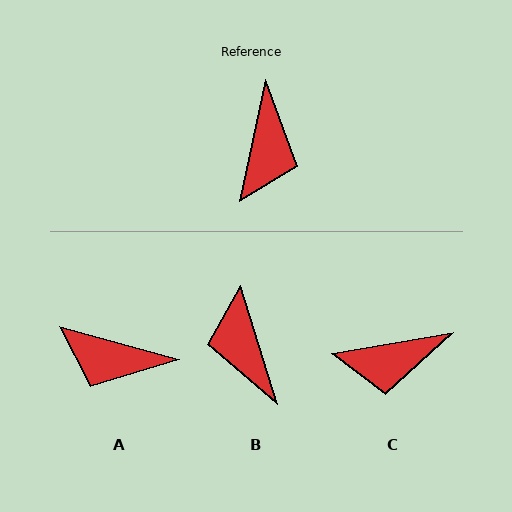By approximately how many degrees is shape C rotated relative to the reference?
Approximately 68 degrees clockwise.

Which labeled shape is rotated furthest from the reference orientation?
B, about 151 degrees away.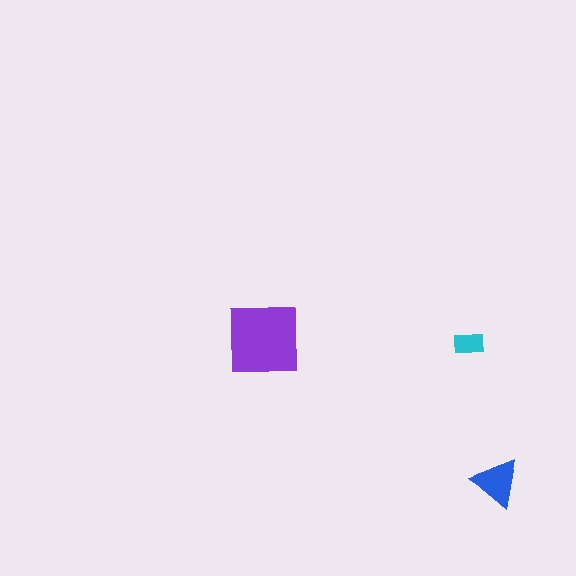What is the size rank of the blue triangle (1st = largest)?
2nd.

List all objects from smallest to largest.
The cyan rectangle, the blue triangle, the purple square.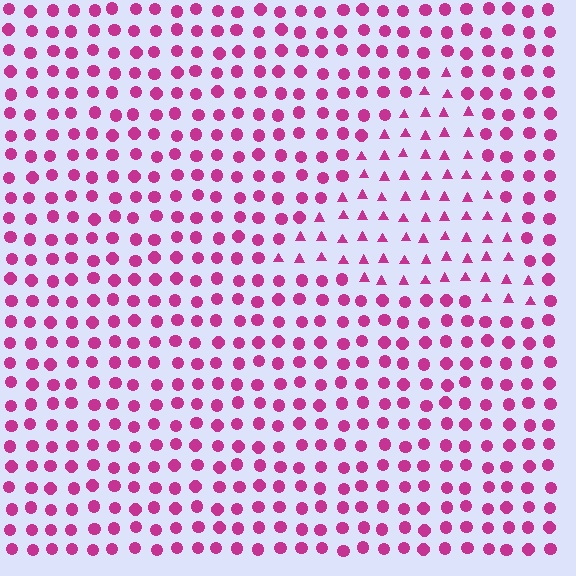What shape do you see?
I see a triangle.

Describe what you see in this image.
The image is filled with small magenta elements arranged in a uniform grid. A triangle-shaped region contains triangles, while the surrounding area contains circles. The boundary is defined purely by the change in element shape.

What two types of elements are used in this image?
The image uses triangles inside the triangle region and circles outside it.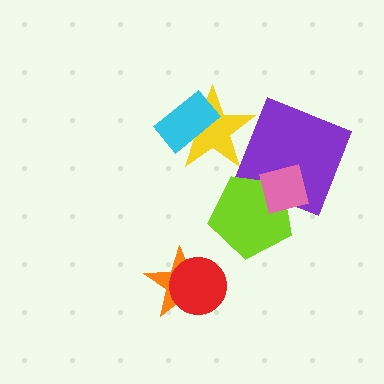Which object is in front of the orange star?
The red circle is in front of the orange star.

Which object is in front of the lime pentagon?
The pink square is in front of the lime pentagon.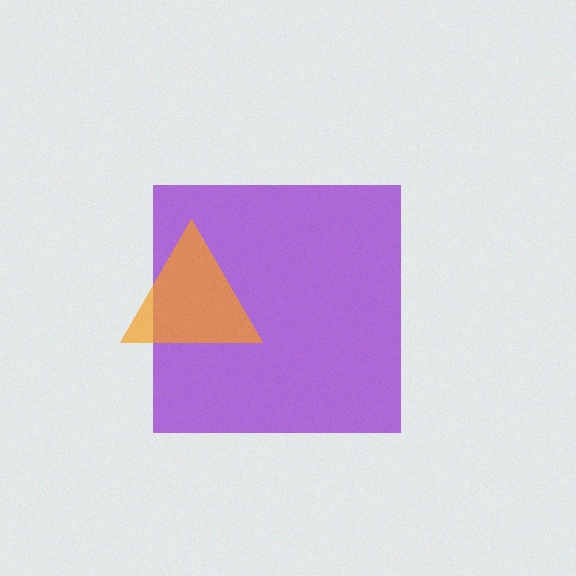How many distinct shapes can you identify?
There are 2 distinct shapes: a purple square, an orange triangle.